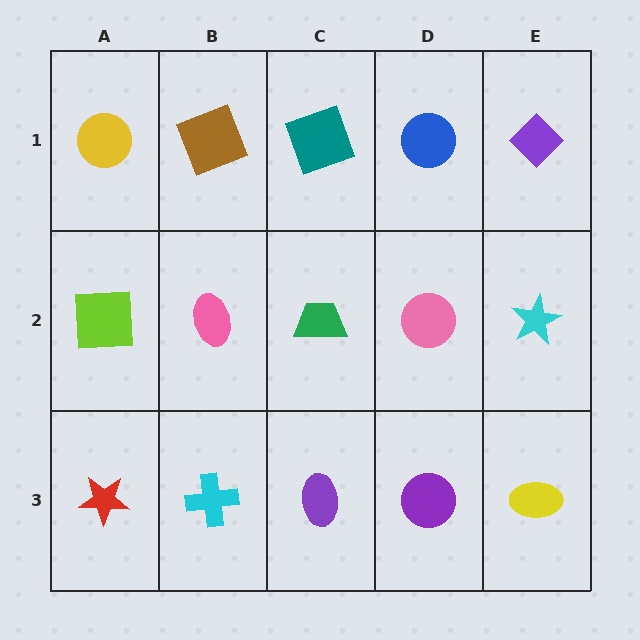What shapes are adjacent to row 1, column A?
A lime square (row 2, column A), a brown square (row 1, column B).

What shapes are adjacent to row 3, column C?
A green trapezoid (row 2, column C), a cyan cross (row 3, column B), a purple circle (row 3, column D).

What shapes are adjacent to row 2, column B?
A brown square (row 1, column B), a cyan cross (row 3, column B), a lime square (row 2, column A), a green trapezoid (row 2, column C).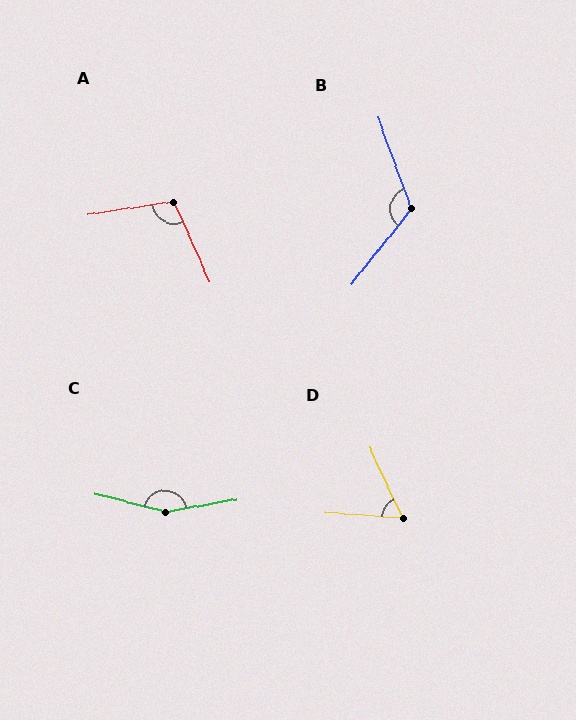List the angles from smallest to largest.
D (61°), A (105°), B (122°), C (155°).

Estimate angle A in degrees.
Approximately 105 degrees.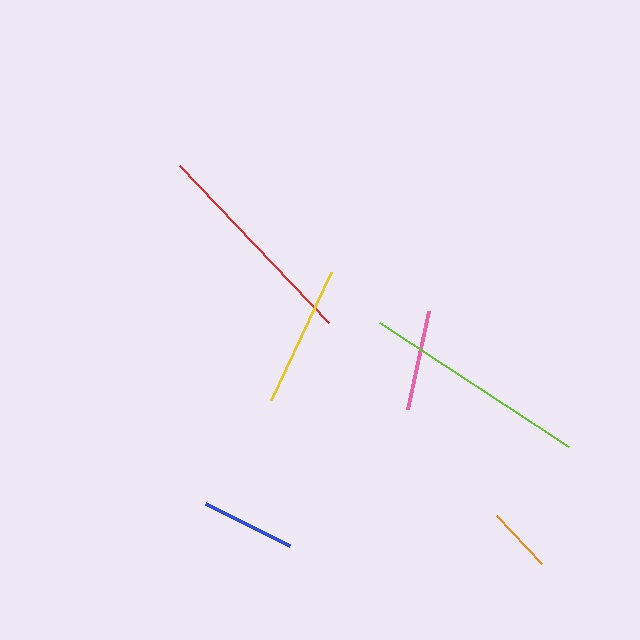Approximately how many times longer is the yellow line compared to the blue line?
The yellow line is approximately 1.5 times the length of the blue line.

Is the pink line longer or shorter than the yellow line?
The yellow line is longer than the pink line.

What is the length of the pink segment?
The pink segment is approximately 100 pixels long.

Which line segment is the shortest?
The orange line is the shortest at approximately 66 pixels.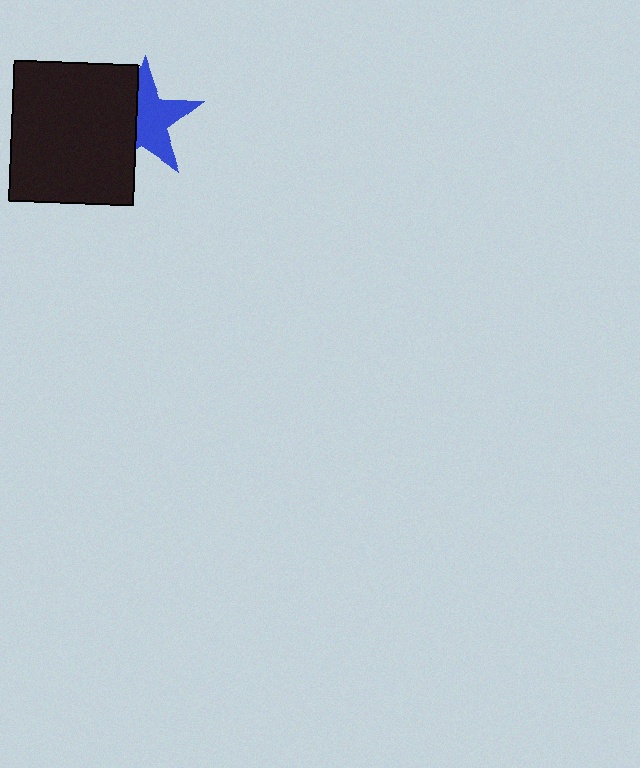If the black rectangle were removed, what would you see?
You would see the complete blue star.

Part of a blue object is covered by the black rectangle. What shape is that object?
It is a star.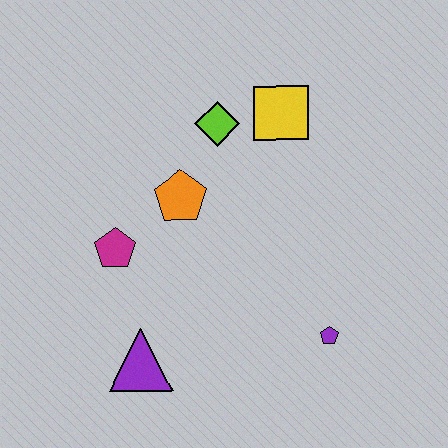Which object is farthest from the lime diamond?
The purple triangle is farthest from the lime diamond.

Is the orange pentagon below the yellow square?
Yes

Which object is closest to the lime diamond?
The yellow square is closest to the lime diamond.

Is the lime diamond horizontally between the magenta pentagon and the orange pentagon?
No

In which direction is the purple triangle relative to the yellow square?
The purple triangle is below the yellow square.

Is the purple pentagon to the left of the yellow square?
No